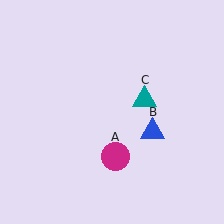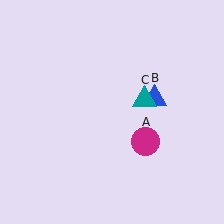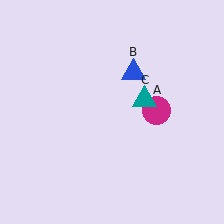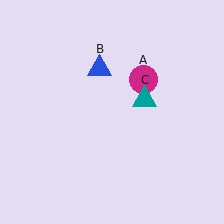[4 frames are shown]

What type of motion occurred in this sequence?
The magenta circle (object A), blue triangle (object B) rotated counterclockwise around the center of the scene.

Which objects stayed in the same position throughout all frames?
Teal triangle (object C) remained stationary.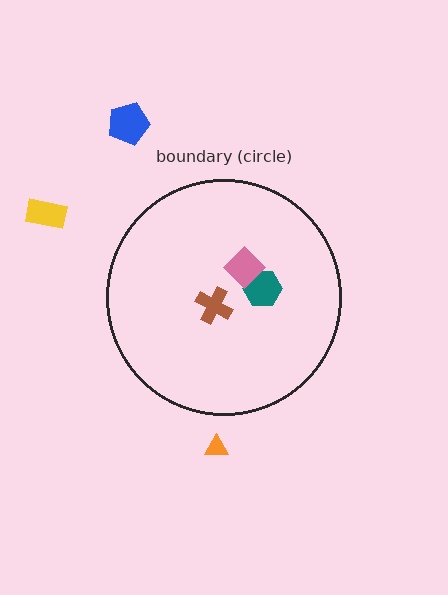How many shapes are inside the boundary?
3 inside, 3 outside.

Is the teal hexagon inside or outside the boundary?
Inside.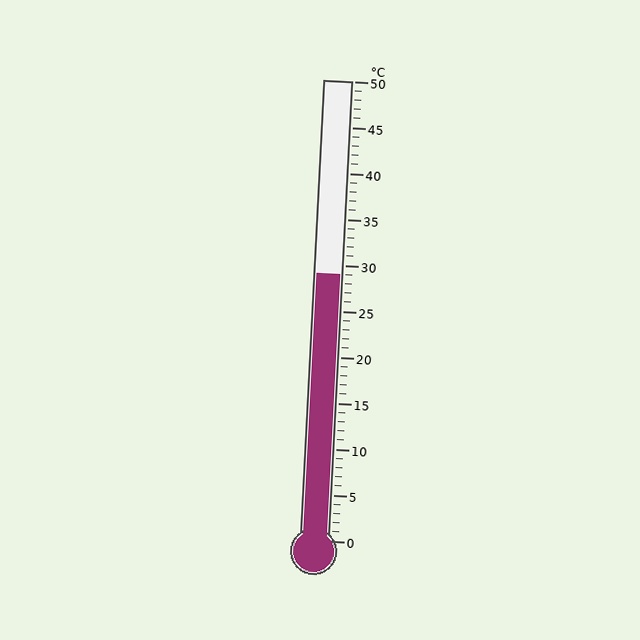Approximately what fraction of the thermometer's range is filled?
The thermometer is filled to approximately 60% of its range.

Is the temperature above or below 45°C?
The temperature is below 45°C.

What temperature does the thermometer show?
The thermometer shows approximately 29°C.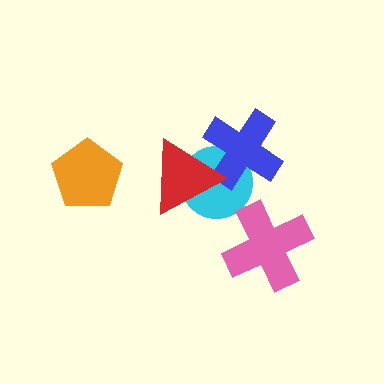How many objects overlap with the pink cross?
0 objects overlap with the pink cross.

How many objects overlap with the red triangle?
2 objects overlap with the red triangle.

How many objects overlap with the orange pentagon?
0 objects overlap with the orange pentagon.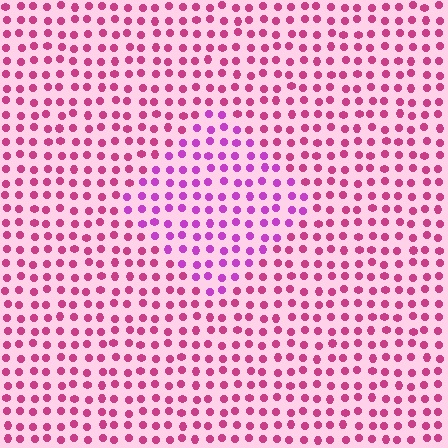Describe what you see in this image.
The image is filled with small magenta elements in a uniform arrangement. A diamond-shaped region is visible where the elements are tinted to a slightly different hue, forming a subtle color boundary.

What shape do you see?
I see a diamond.